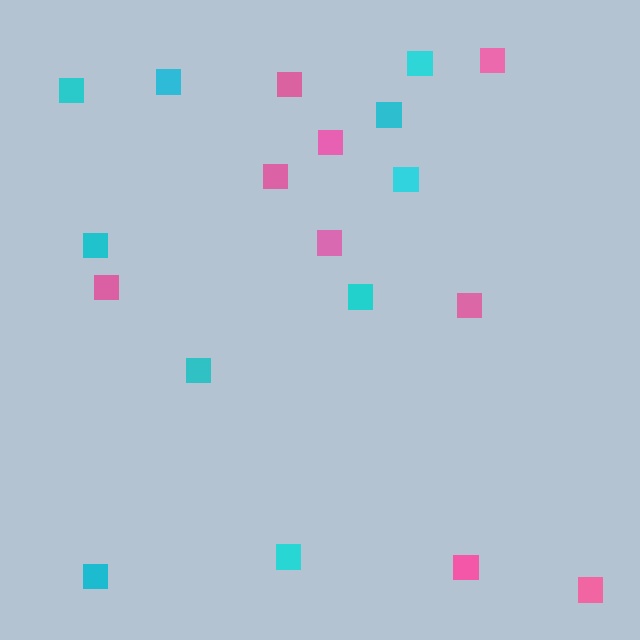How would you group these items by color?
There are 2 groups: one group of pink squares (9) and one group of cyan squares (10).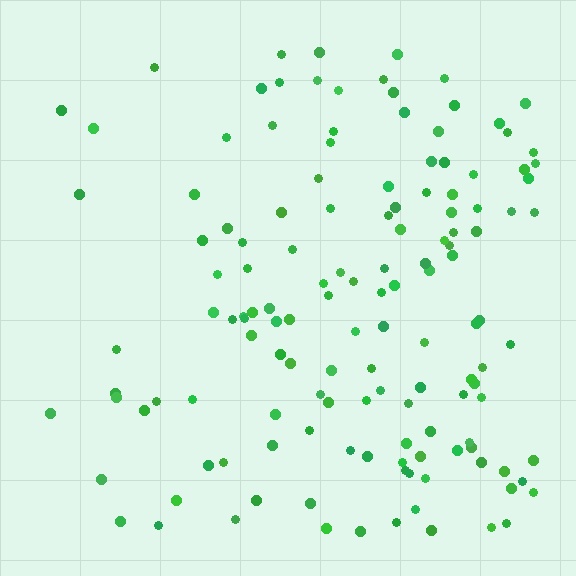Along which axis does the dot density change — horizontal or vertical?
Horizontal.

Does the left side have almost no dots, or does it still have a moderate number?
Still a moderate number, just noticeably fewer than the right.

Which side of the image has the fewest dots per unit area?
The left.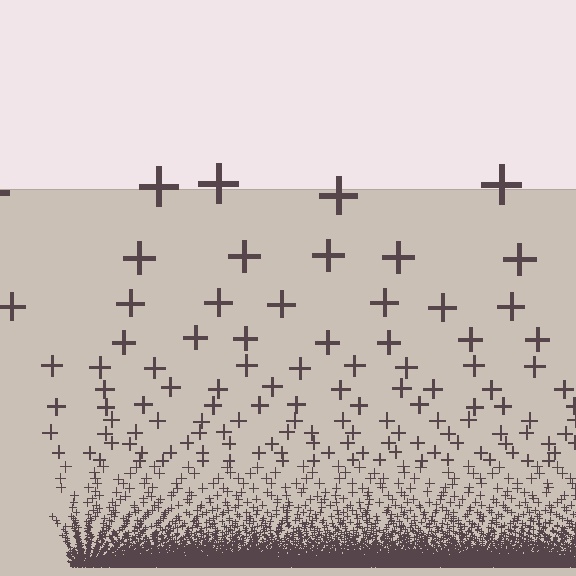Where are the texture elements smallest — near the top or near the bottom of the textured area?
Near the bottom.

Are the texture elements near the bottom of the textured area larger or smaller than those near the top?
Smaller. The gradient is inverted — elements near the bottom are smaller and denser.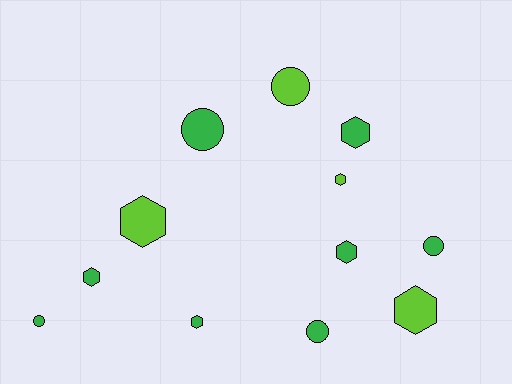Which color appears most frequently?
Green, with 8 objects.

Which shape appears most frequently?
Hexagon, with 7 objects.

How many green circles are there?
There are 4 green circles.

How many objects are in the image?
There are 12 objects.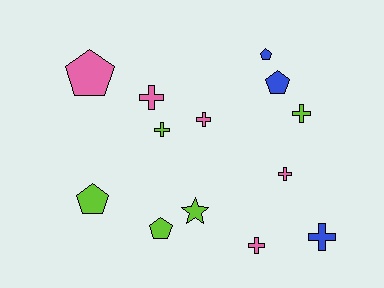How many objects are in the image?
There are 13 objects.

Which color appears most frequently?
Pink, with 5 objects.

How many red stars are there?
There are no red stars.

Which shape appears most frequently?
Cross, with 7 objects.